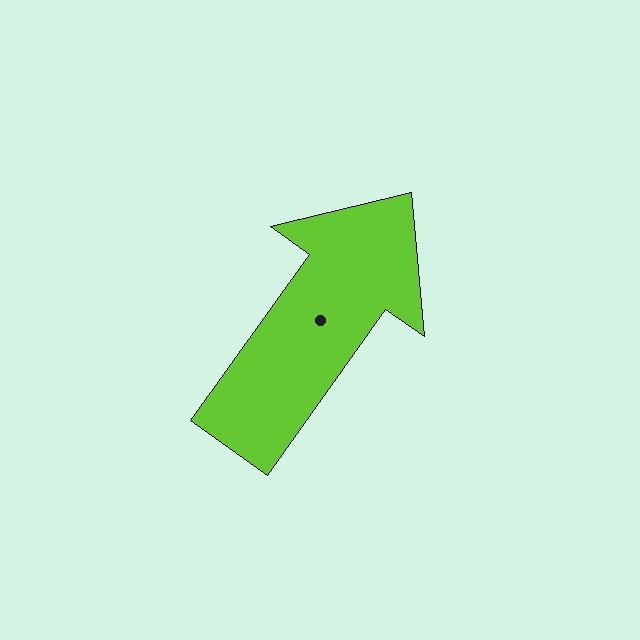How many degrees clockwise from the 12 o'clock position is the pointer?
Approximately 36 degrees.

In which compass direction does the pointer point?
Northeast.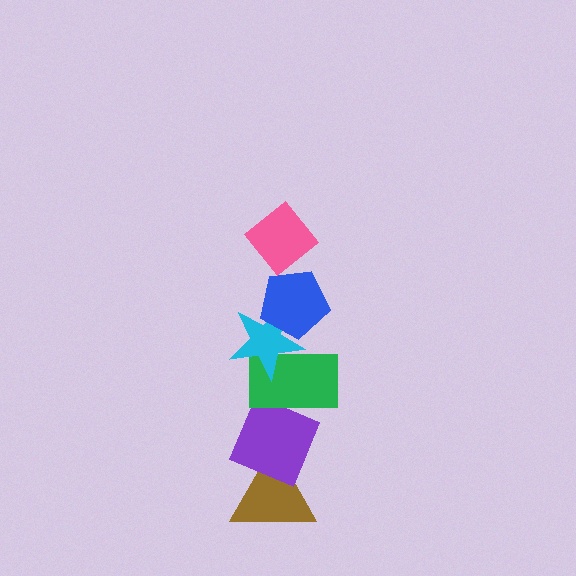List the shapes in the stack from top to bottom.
From top to bottom: the pink diamond, the blue pentagon, the cyan star, the green rectangle, the purple diamond, the brown triangle.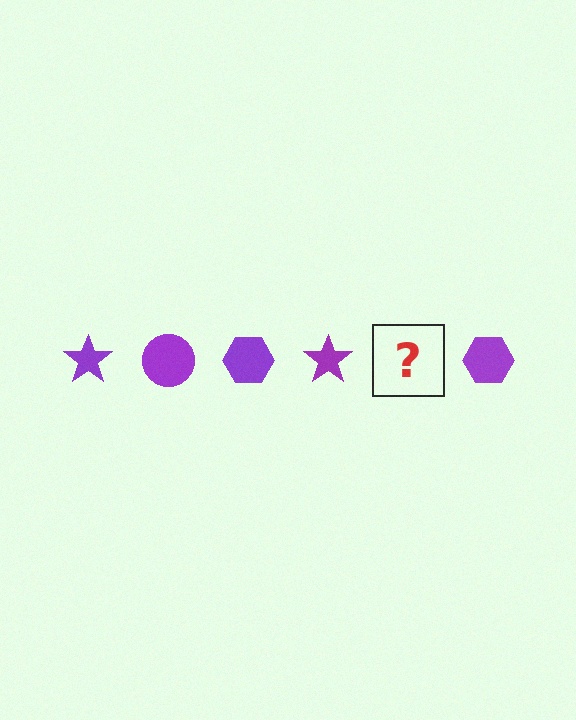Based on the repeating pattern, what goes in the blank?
The blank should be a purple circle.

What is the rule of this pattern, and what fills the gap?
The rule is that the pattern cycles through star, circle, hexagon shapes in purple. The gap should be filled with a purple circle.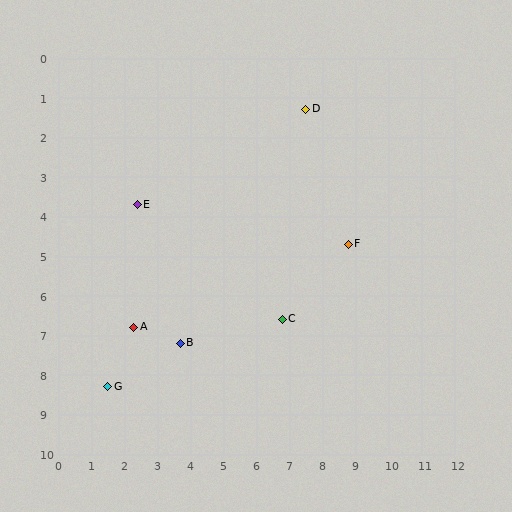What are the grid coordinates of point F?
Point F is at approximately (8.8, 4.7).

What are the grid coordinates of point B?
Point B is at approximately (3.7, 7.2).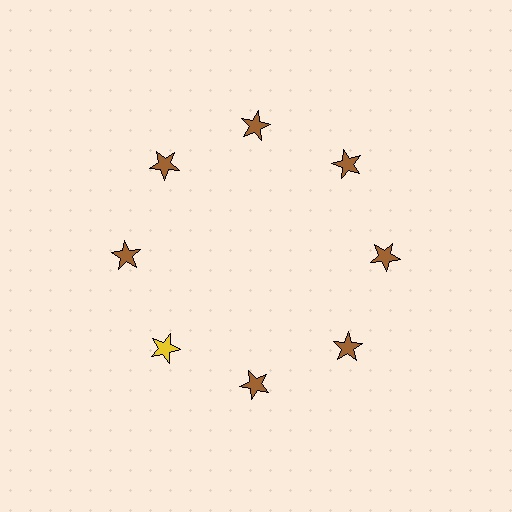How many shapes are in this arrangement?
There are 8 shapes arranged in a ring pattern.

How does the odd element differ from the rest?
It has a different color: yellow instead of brown.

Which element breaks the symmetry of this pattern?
The yellow star at roughly the 8 o'clock position breaks the symmetry. All other shapes are brown stars.